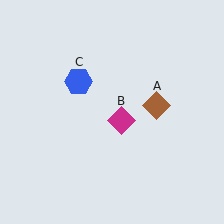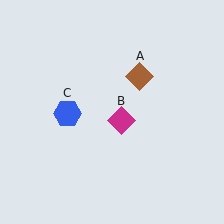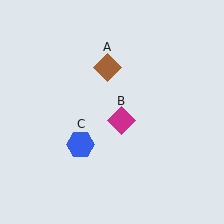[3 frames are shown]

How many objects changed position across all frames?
2 objects changed position: brown diamond (object A), blue hexagon (object C).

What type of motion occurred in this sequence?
The brown diamond (object A), blue hexagon (object C) rotated counterclockwise around the center of the scene.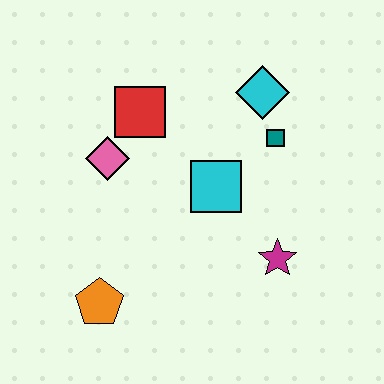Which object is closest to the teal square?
The cyan diamond is closest to the teal square.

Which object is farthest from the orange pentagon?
The cyan diamond is farthest from the orange pentagon.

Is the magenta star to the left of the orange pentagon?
No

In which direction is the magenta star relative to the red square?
The magenta star is below the red square.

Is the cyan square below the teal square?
Yes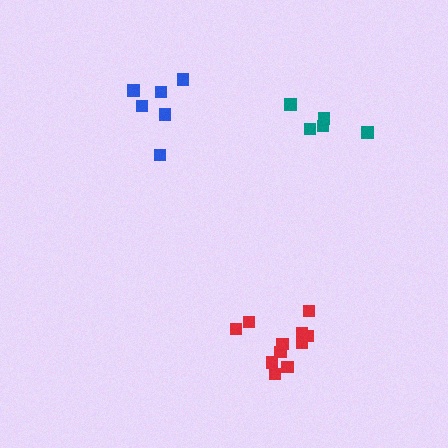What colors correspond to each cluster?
The clusters are colored: teal, red, blue.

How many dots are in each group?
Group 1: 5 dots, Group 2: 11 dots, Group 3: 6 dots (22 total).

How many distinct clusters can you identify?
There are 3 distinct clusters.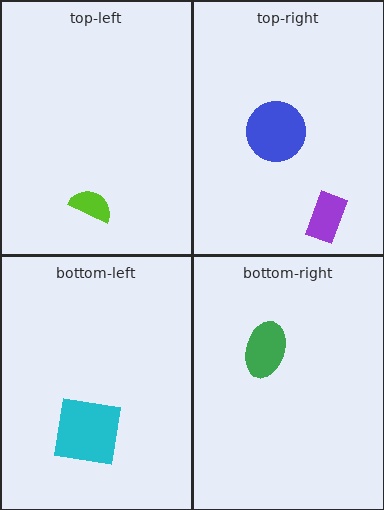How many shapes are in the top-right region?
2.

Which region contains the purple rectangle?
The top-right region.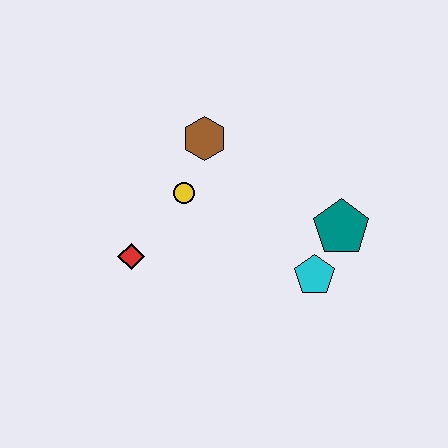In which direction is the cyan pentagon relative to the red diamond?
The cyan pentagon is to the right of the red diamond.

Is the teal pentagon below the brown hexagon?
Yes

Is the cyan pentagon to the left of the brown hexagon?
No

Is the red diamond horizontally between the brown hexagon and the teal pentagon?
No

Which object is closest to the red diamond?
The yellow circle is closest to the red diamond.